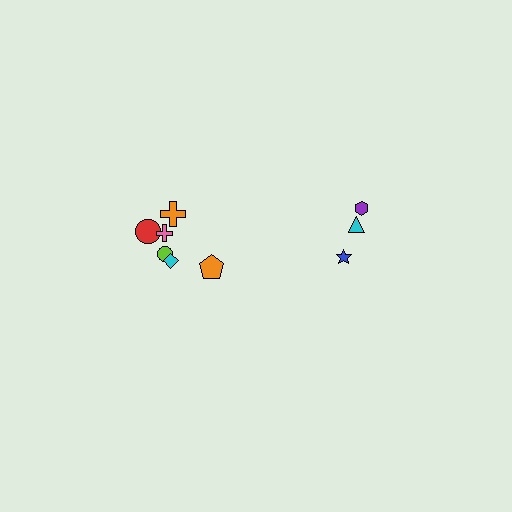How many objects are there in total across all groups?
There are 9 objects.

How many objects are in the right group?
There are 3 objects.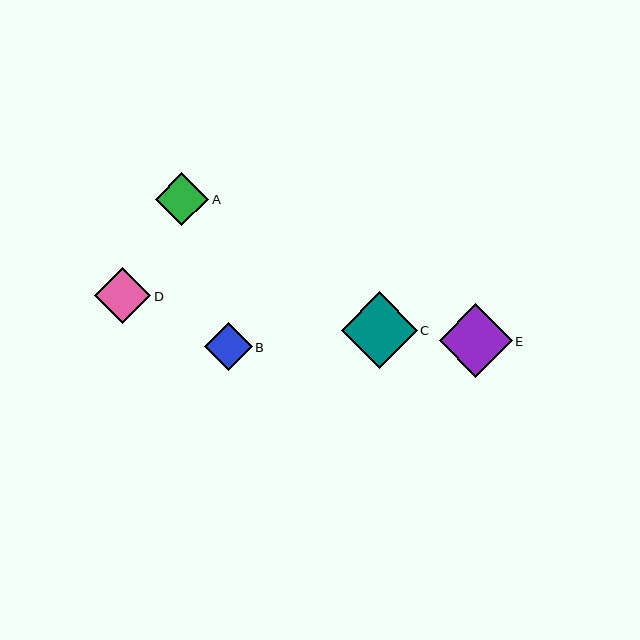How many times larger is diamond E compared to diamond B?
Diamond E is approximately 1.5 times the size of diamond B.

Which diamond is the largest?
Diamond C is the largest with a size of approximately 76 pixels.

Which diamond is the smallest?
Diamond B is the smallest with a size of approximately 48 pixels.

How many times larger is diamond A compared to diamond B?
Diamond A is approximately 1.1 times the size of diamond B.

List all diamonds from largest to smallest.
From largest to smallest: C, E, D, A, B.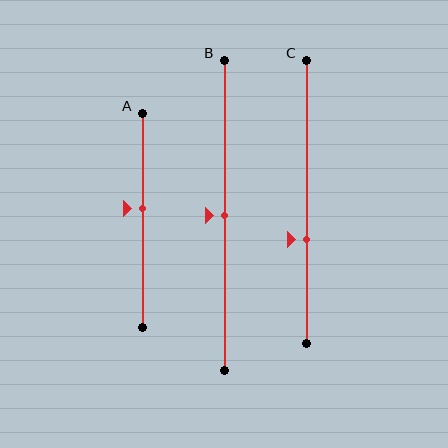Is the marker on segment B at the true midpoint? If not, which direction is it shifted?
Yes, the marker on segment B is at the true midpoint.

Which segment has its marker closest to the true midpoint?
Segment B has its marker closest to the true midpoint.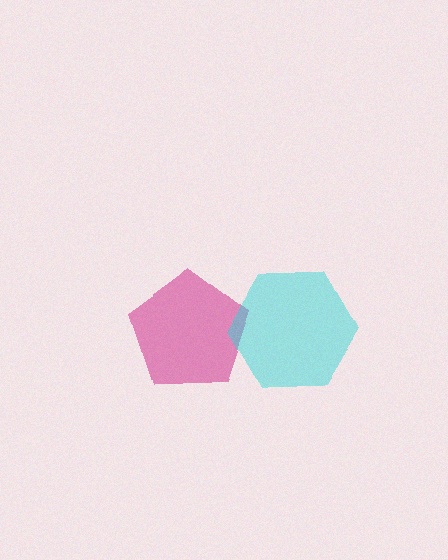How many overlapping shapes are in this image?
There are 2 overlapping shapes in the image.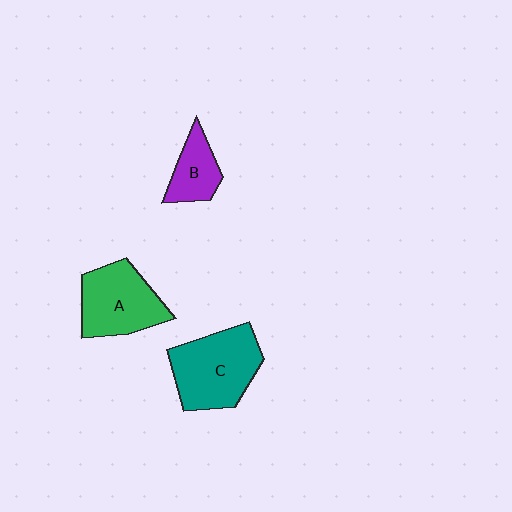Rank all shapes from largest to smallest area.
From largest to smallest: C (teal), A (green), B (purple).